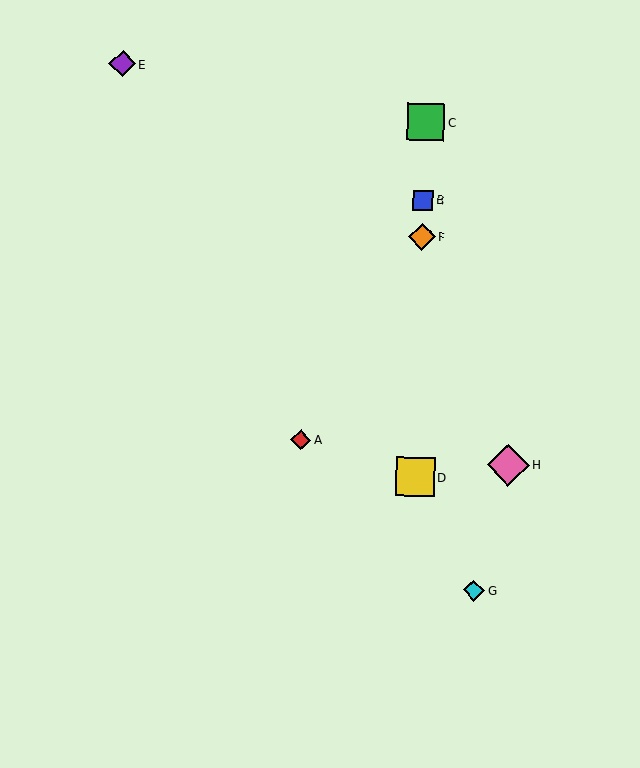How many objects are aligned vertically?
4 objects (B, C, D, F) are aligned vertically.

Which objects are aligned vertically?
Objects B, C, D, F are aligned vertically.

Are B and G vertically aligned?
No, B is at x≈423 and G is at x≈474.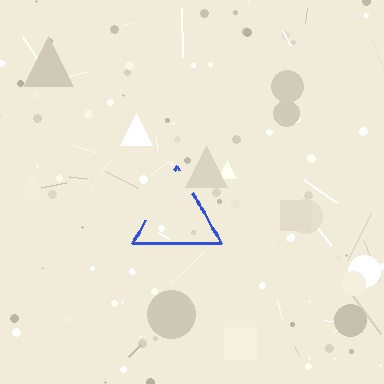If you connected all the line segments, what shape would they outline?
They would outline a triangle.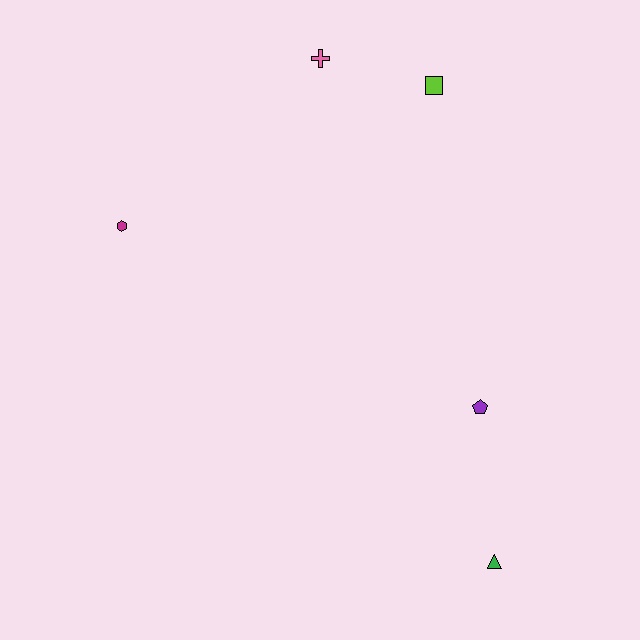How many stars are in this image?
There are no stars.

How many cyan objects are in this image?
There are no cyan objects.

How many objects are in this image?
There are 5 objects.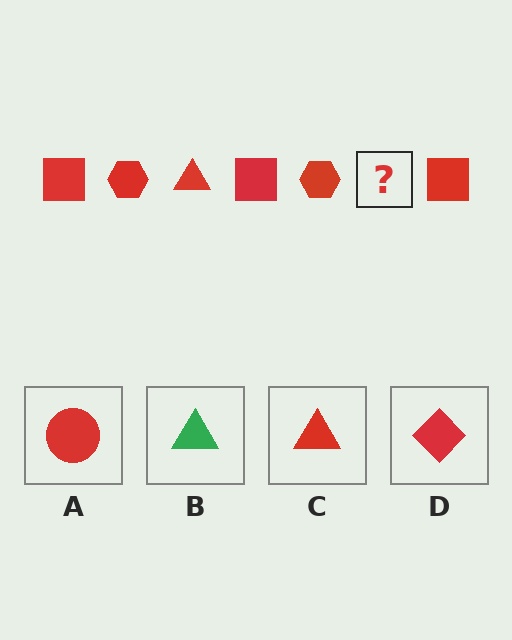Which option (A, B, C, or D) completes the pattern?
C.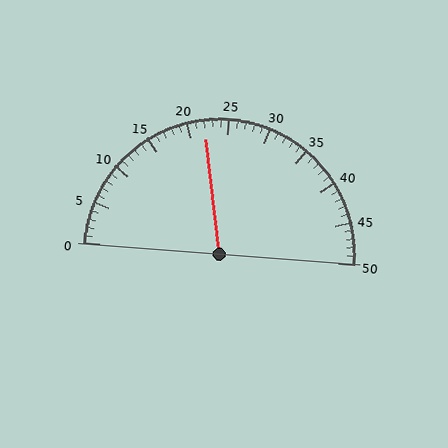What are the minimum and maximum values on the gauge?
The gauge ranges from 0 to 50.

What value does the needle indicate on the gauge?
The needle indicates approximately 22.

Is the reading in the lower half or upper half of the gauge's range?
The reading is in the lower half of the range (0 to 50).